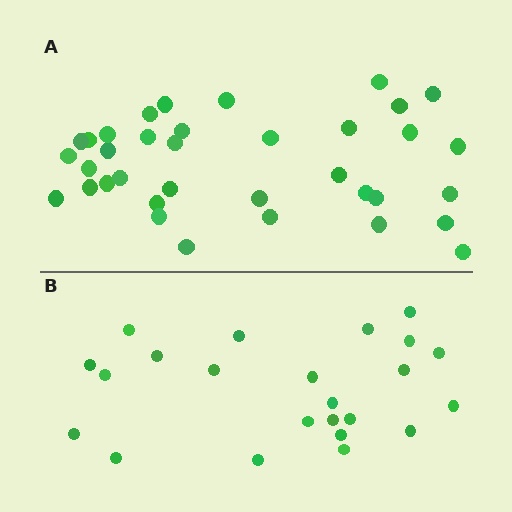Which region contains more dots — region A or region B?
Region A (the top region) has more dots.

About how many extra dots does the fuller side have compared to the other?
Region A has approximately 15 more dots than region B.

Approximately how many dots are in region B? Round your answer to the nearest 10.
About 20 dots. (The exact count is 23, which rounds to 20.)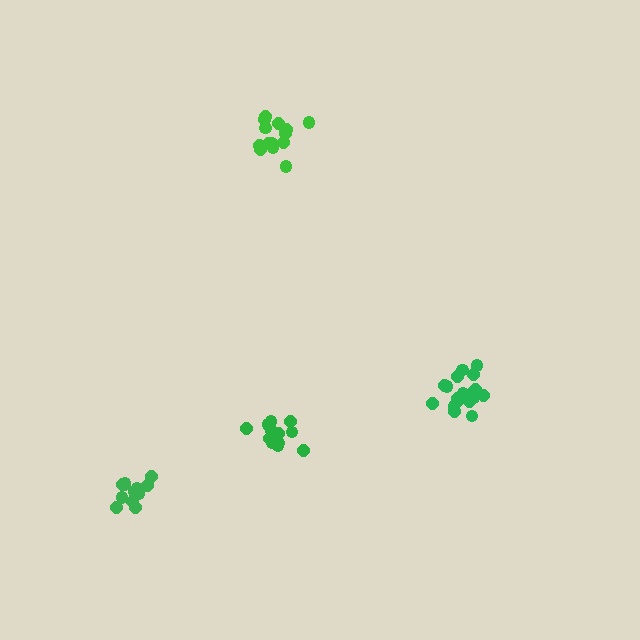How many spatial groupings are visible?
There are 4 spatial groupings.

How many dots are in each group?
Group 1: 13 dots, Group 2: 18 dots, Group 3: 12 dots, Group 4: 15 dots (58 total).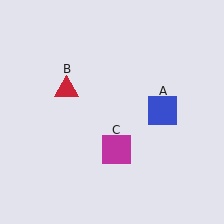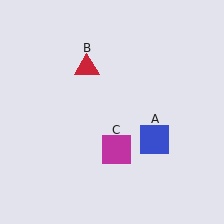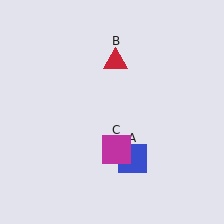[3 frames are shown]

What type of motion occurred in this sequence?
The blue square (object A), red triangle (object B) rotated clockwise around the center of the scene.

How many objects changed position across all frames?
2 objects changed position: blue square (object A), red triangle (object B).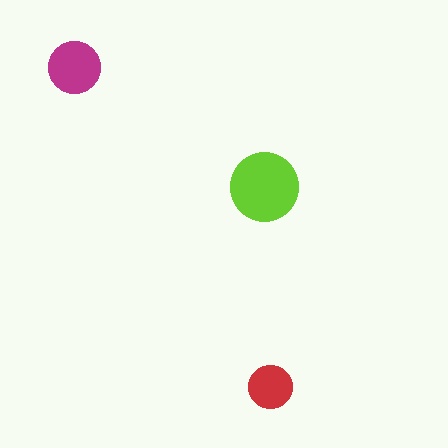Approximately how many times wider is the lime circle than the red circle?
About 1.5 times wider.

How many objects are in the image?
There are 3 objects in the image.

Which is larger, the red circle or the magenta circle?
The magenta one.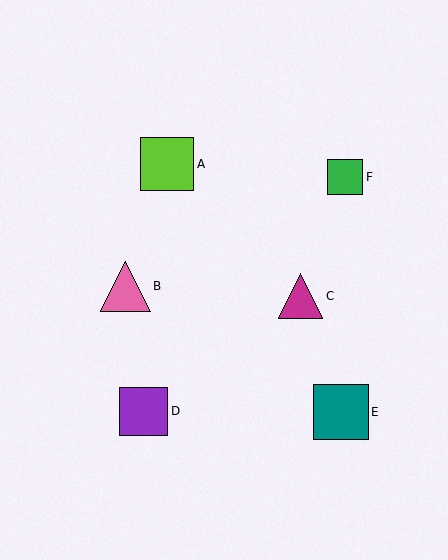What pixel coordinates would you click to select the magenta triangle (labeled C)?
Click at (300, 296) to select the magenta triangle C.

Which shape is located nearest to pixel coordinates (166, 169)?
The lime square (labeled A) at (167, 164) is nearest to that location.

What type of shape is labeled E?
Shape E is a teal square.